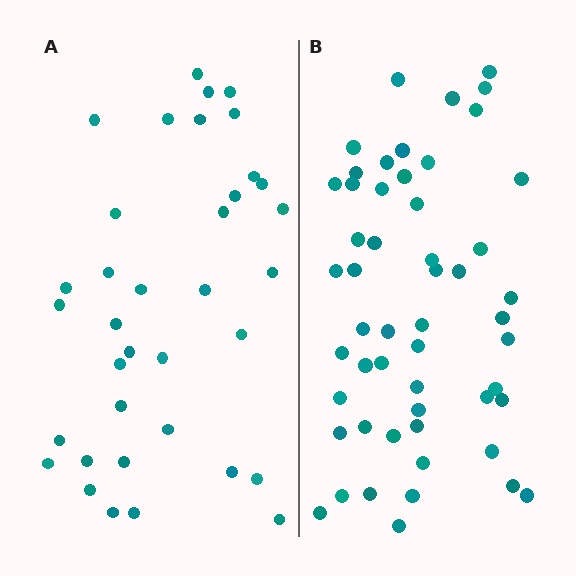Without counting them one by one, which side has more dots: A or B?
Region B (the right region) has more dots.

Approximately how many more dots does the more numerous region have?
Region B has approximately 15 more dots than region A.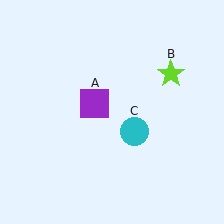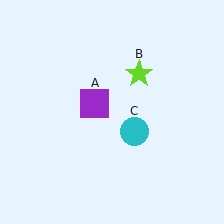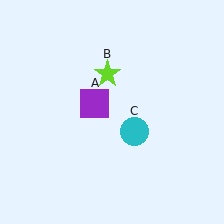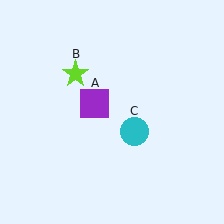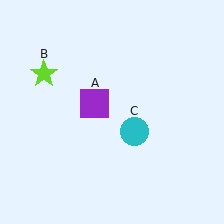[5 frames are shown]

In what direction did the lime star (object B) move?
The lime star (object B) moved left.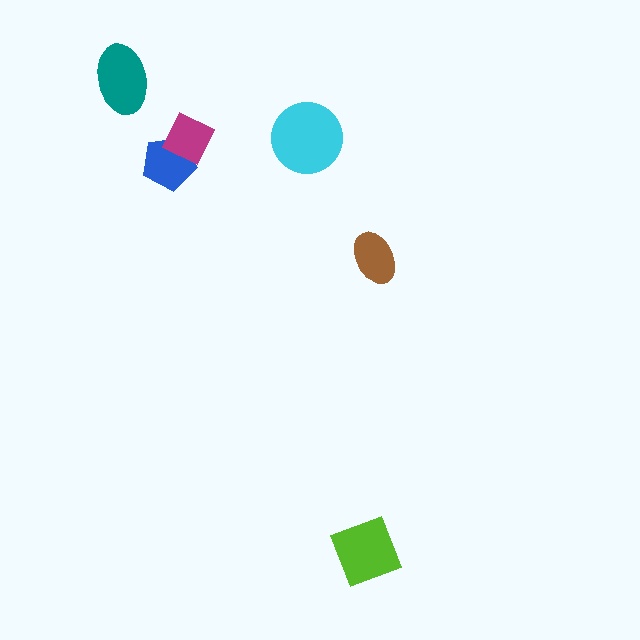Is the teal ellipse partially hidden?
No, no other shape covers it.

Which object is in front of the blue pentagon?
The magenta diamond is in front of the blue pentagon.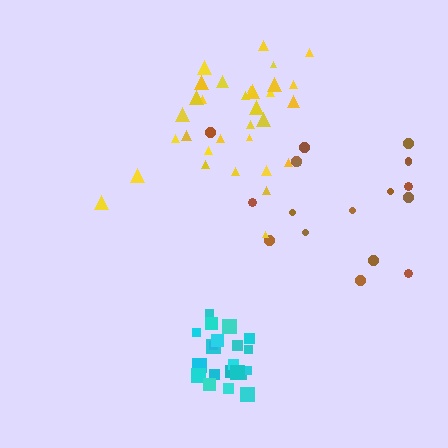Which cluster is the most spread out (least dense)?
Brown.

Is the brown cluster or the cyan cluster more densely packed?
Cyan.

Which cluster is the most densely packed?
Cyan.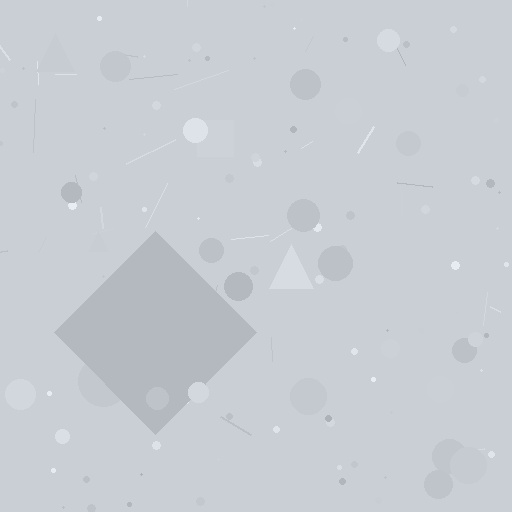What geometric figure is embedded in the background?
A diamond is embedded in the background.